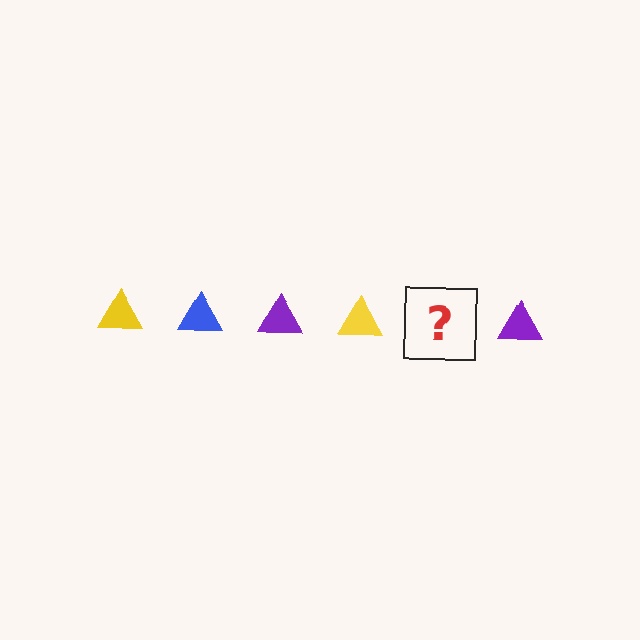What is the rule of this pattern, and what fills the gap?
The rule is that the pattern cycles through yellow, blue, purple triangles. The gap should be filled with a blue triangle.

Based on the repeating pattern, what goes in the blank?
The blank should be a blue triangle.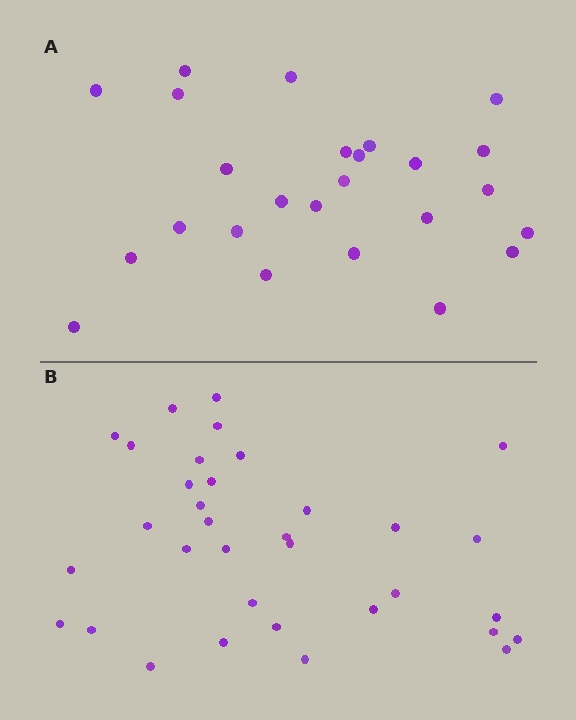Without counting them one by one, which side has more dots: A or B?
Region B (the bottom region) has more dots.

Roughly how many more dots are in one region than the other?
Region B has roughly 8 or so more dots than region A.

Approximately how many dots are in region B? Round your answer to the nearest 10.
About 30 dots. (The exact count is 34, which rounds to 30.)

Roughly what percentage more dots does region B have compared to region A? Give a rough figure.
About 35% more.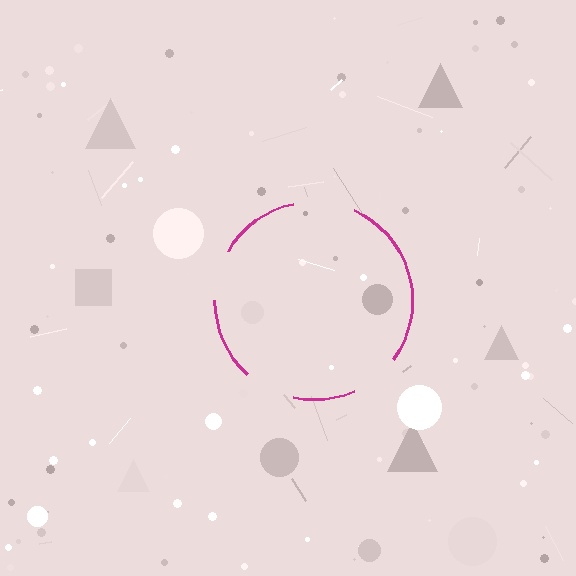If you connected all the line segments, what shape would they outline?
They would outline a circle.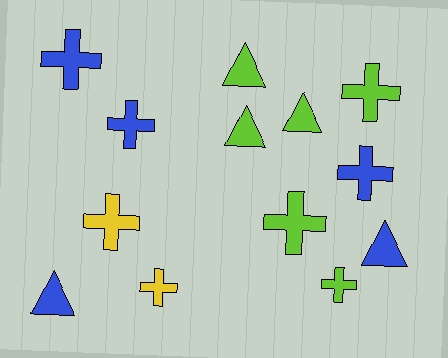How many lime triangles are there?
There are 3 lime triangles.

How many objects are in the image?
There are 13 objects.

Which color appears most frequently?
Lime, with 6 objects.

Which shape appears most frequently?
Cross, with 8 objects.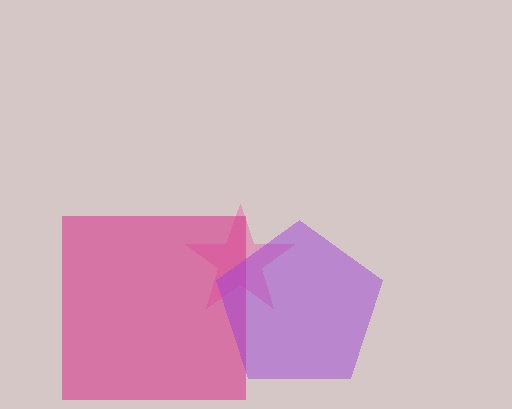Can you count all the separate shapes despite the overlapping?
Yes, there are 3 separate shapes.